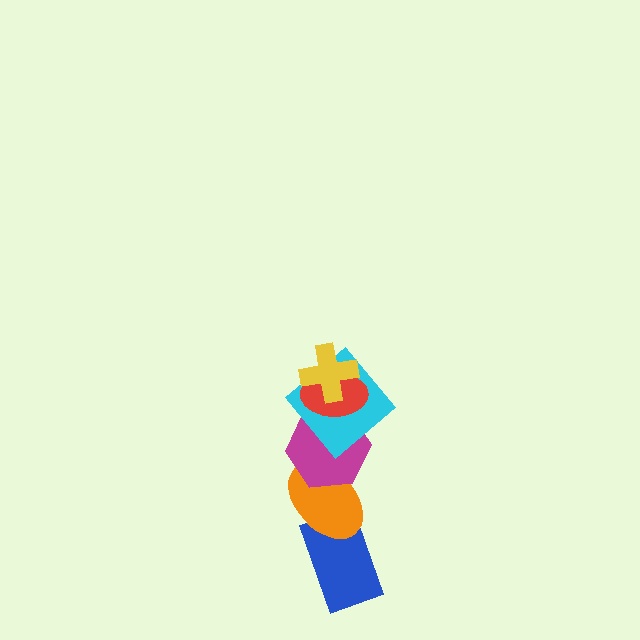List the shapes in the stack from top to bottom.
From top to bottom: the yellow cross, the red ellipse, the cyan diamond, the magenta hexagon, the orange ellipse, the blue rectangle.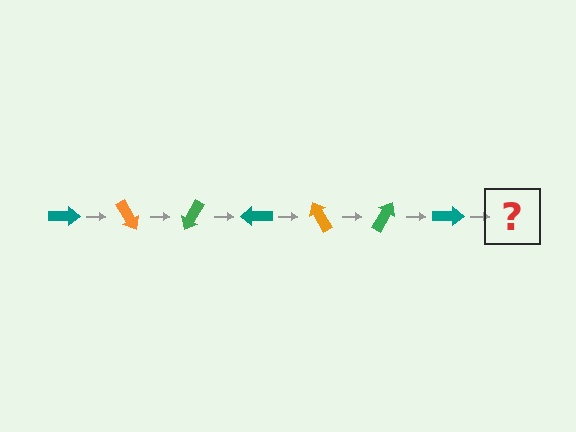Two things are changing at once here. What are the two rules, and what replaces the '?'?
The two rules are that it rotates 60 degrees each step and the color cycles through teal, orange, and green. The '?' should be an orange arrow, rotated 420 degrees from the start.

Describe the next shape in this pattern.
It should be an orange arrow, rotated 420 degrees from the start.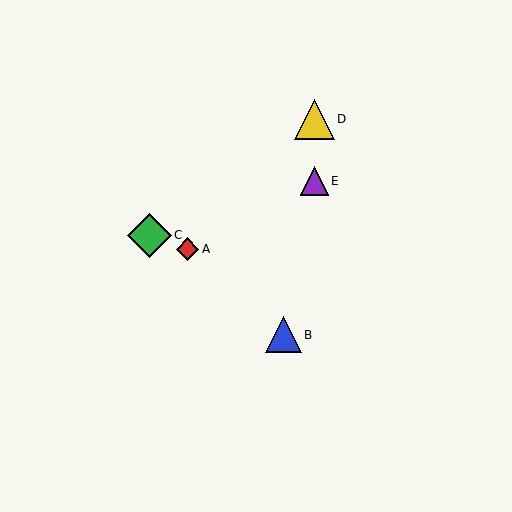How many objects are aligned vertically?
2 objects (D, E) are aligned vertically.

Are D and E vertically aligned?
Yes, both are at x≈314.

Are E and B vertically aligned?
No, E is at x≈314 and B is at x≈283.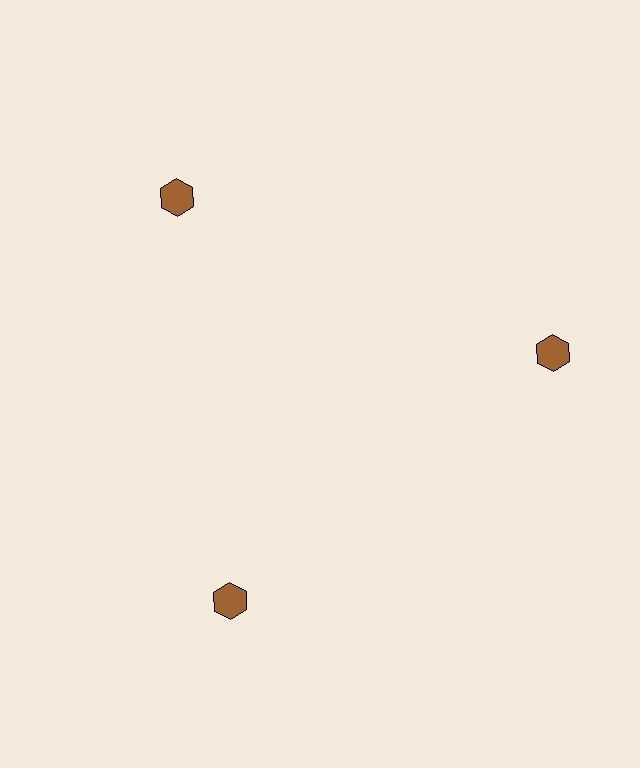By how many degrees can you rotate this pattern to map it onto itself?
The pattern maps onto itself every 120 degrees of rotation.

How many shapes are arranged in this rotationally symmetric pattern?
There are 3 shapes, arranged in 3 groups of 1.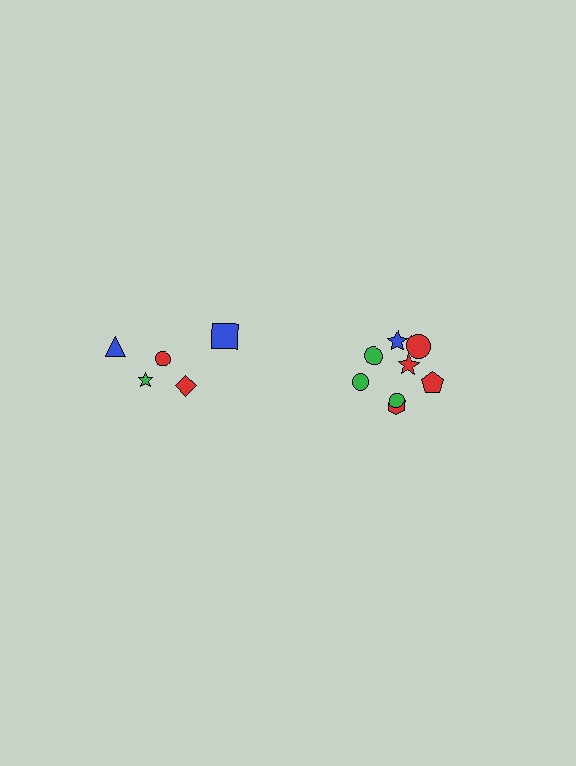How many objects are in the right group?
There are 8 objects.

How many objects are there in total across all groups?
There are 13 objects.